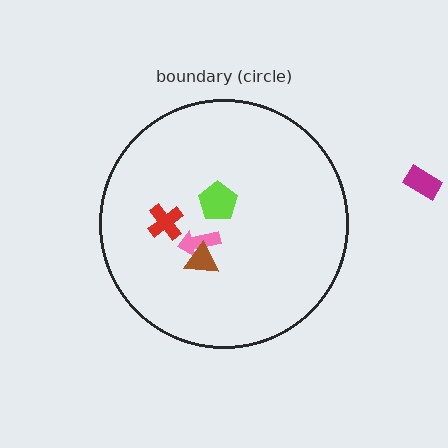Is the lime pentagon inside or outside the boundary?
Inside.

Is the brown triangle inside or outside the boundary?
Inside.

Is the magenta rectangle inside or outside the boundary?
Outside.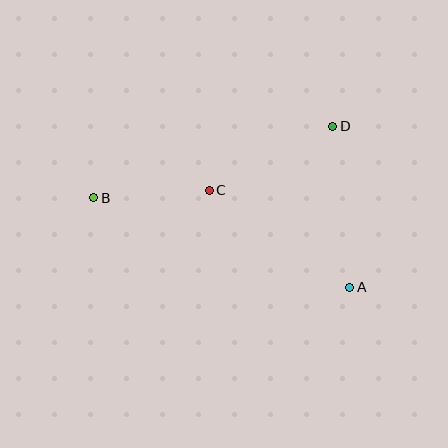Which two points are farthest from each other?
Points A and B are farthest from each other.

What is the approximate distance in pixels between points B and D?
The distance between B and D is approximately 249 pixels.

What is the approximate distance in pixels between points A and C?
The distance between A and C is approximately 171 pixels.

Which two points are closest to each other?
Points B and C are closest to each other.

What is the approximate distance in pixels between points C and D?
The distance between C and D is approximately 139 pixels.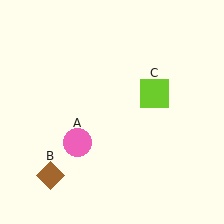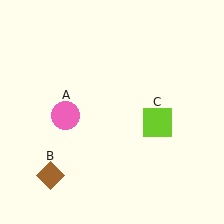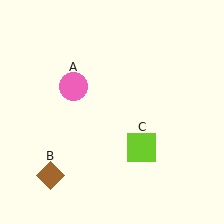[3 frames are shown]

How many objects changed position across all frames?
2 objects changed position: pink circle (object A), lime square (object C).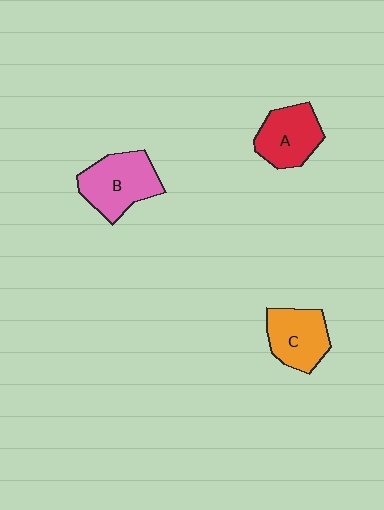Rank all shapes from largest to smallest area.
From largest to smallest: B (pink), A (red), C (orange).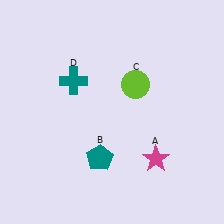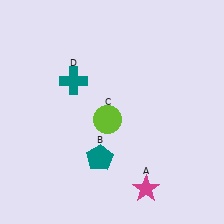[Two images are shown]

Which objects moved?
The objects that moved are: the magenta star (A), the lime circle (C).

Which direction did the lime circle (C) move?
The lime circle (C) moved down.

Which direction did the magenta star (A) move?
The magenta star (A) moved down.